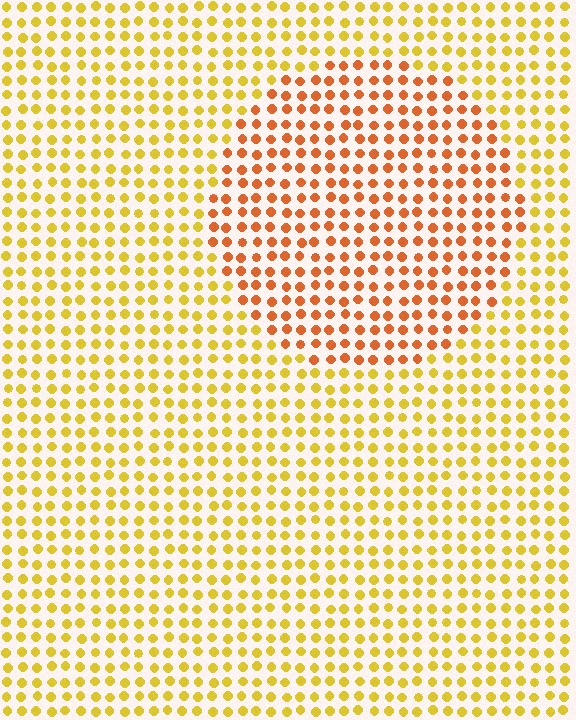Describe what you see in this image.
The image is filled with small yellow elements in a uniform arrangement. A circle-shaped region is visible where the elements are tinted to a slightly different hue, forming a subtle color boundary.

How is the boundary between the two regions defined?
The boundary is defined purely by a slight shift in hue (about 34 degrees). Spacing, size, and orientation are identical on both sides.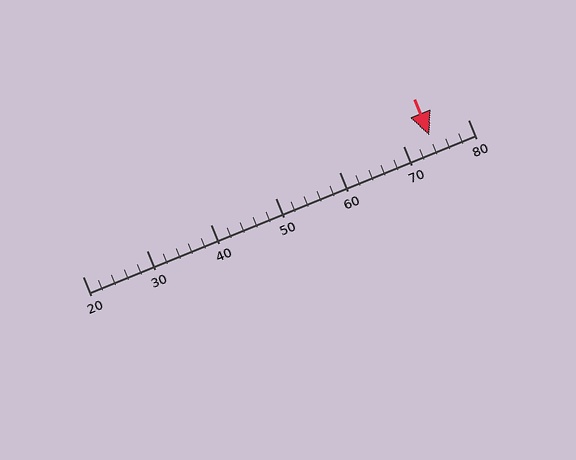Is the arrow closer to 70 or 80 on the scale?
The arrow is closer to 70.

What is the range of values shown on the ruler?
The ruler shows values from 20 to 80.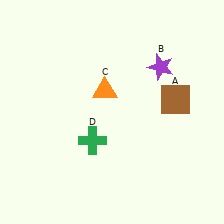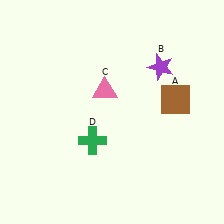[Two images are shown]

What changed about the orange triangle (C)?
In Image 1, C is orange. In Image 2, it changed to pink.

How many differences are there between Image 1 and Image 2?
There is 1 difference between the two images.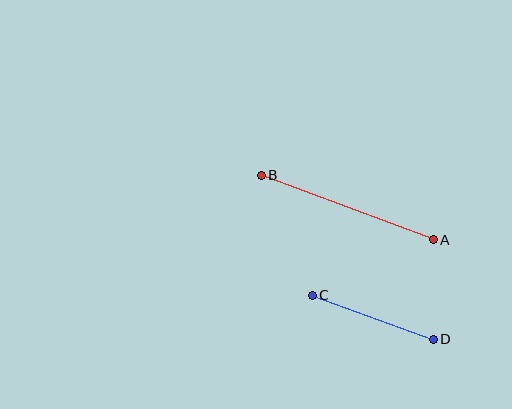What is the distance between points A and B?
The distance is approximately 184 pixels.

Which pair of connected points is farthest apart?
Points A and B are farthest apart.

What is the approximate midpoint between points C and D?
The midpoint is at approximately (373, 317) pixels.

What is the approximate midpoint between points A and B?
The midpoint is at approximately (347, 207) pixels.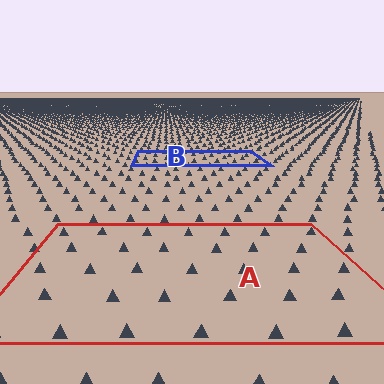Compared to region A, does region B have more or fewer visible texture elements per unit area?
Region B has more texture elements per unit area — they are packed more densely because it is farther away.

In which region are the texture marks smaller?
The texture marks are smaller in region B, because it is farther away.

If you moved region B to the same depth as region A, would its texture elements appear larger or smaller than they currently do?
They would appear larger. At a closer depth, the same texture elements are projected at a bigger on-screen size.